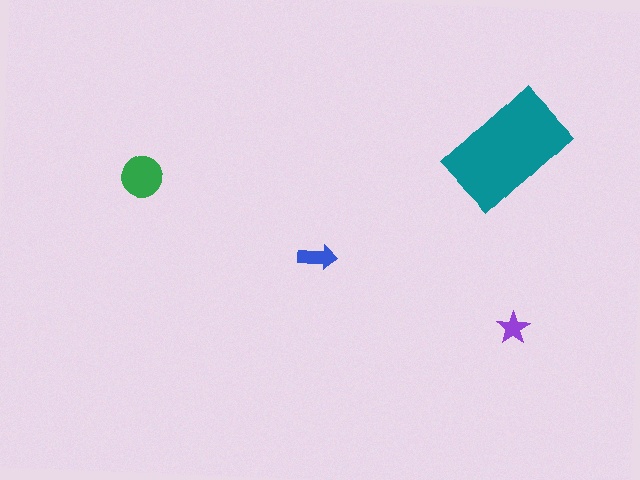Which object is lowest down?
The purple star is bottommost.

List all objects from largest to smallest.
The teal rectangle, the green circle, the blue arrow, the purple star.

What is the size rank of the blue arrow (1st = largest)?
3rd.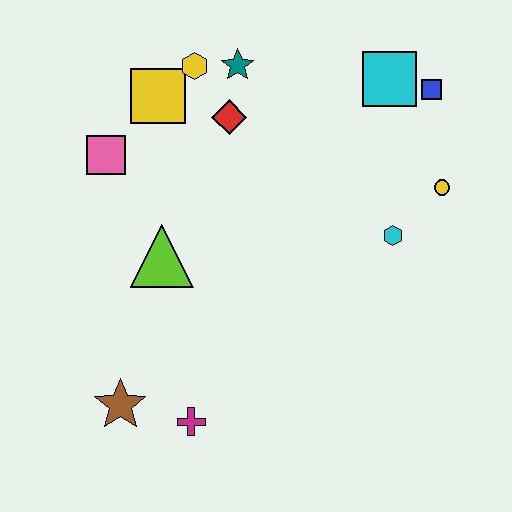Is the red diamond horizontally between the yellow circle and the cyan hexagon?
No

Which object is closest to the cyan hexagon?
The yellow circle is closest to the cyan hexagon.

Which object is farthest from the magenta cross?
The blue square is farthest from the magenta cross.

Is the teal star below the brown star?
No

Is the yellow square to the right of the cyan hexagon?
No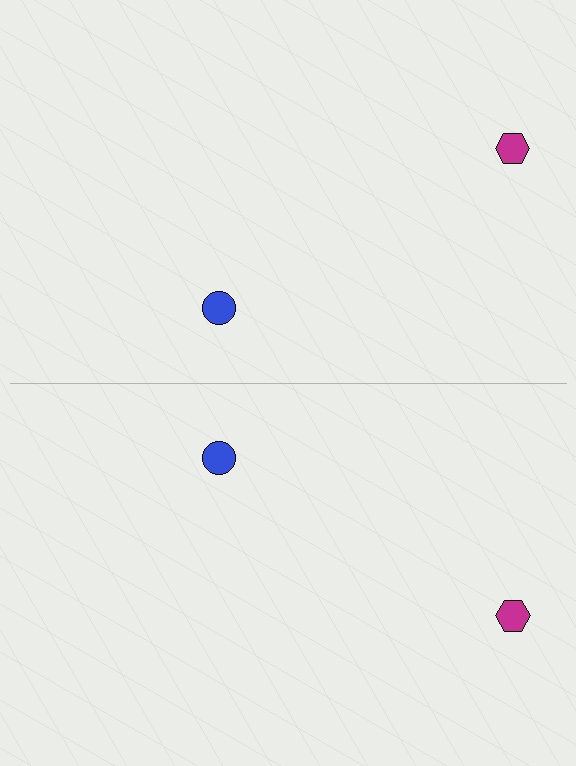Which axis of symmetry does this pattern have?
The pattern has a horizontal axis of symmetry running through the center of the image.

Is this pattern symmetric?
Yes, this pattern has bilateral (reflection) symmetry.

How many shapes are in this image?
There are 4 shapes in this image.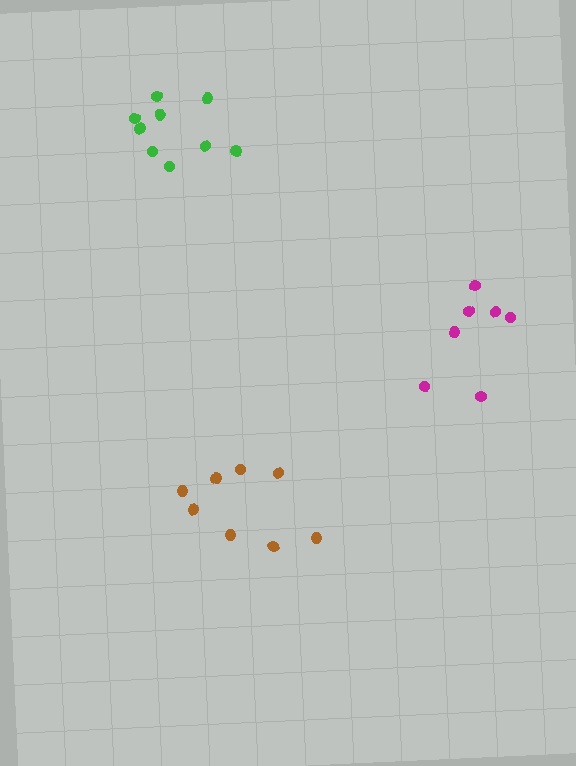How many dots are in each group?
Group 1: 8 dots, Group 2: 7 dots, Group 3: 9 dots (24 total).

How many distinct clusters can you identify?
There are 3 distinct clusters.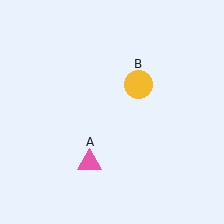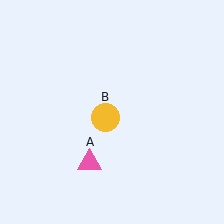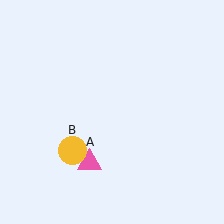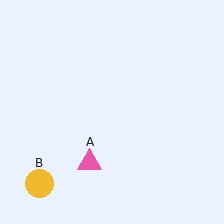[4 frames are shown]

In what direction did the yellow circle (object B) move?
The yellow circle (object B) moved down and to the left.